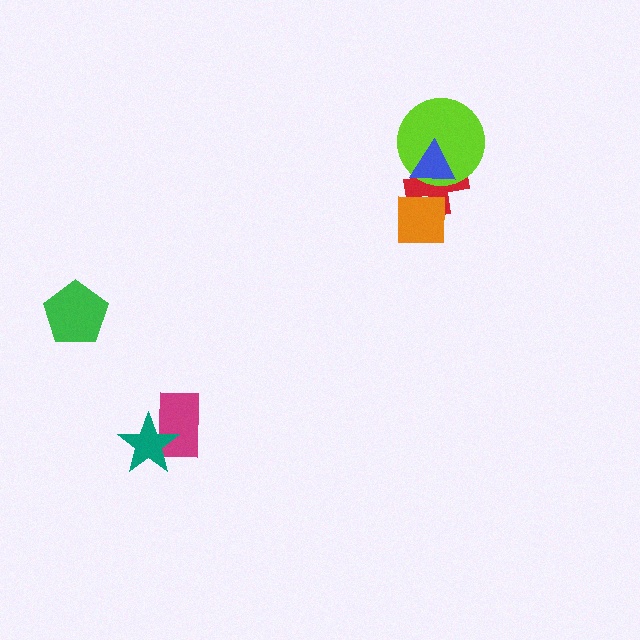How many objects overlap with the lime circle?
2 objects overlap with the lime circle.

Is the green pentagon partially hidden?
No, no other shape covers it.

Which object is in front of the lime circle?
The blue triangle is in front of the lime circle.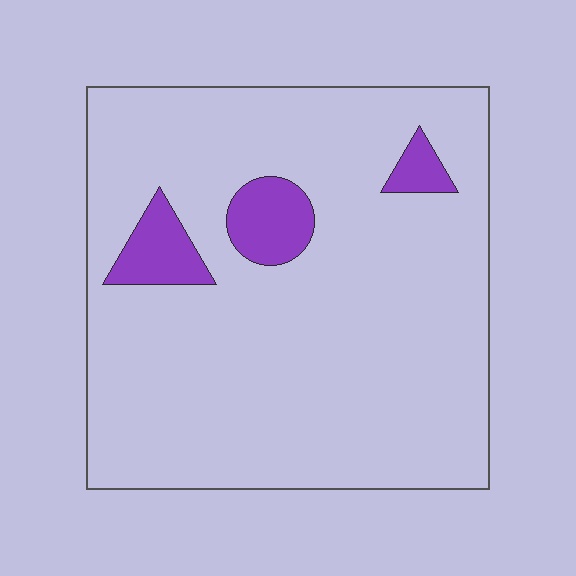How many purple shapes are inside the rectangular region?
3.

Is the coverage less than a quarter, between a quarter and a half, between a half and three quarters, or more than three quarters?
Less than a quarter.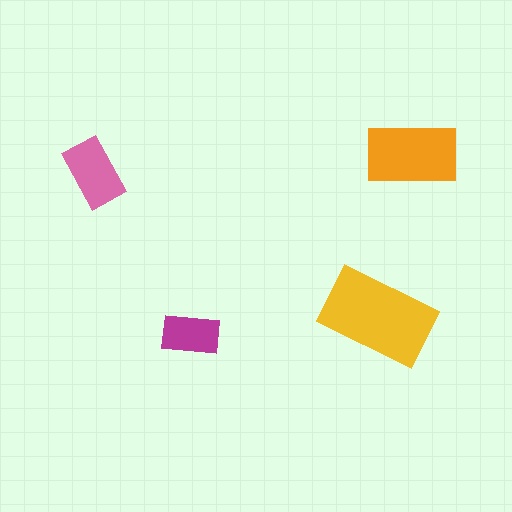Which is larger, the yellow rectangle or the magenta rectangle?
The yellow one.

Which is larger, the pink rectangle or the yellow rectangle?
The yellow one.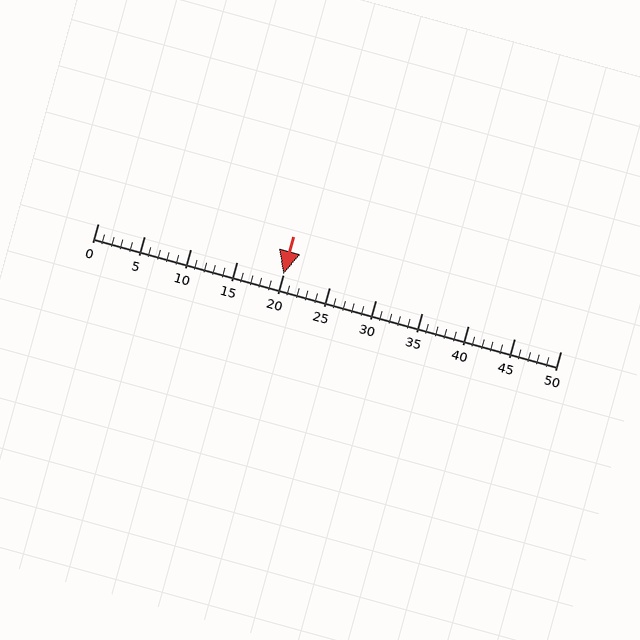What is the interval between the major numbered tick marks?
The major tick marks are spaced 5 units apart.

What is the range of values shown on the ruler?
The ruler shows values from 0 to 50.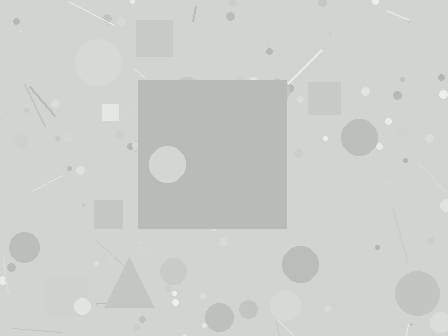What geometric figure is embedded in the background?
A square is embedded in the background.